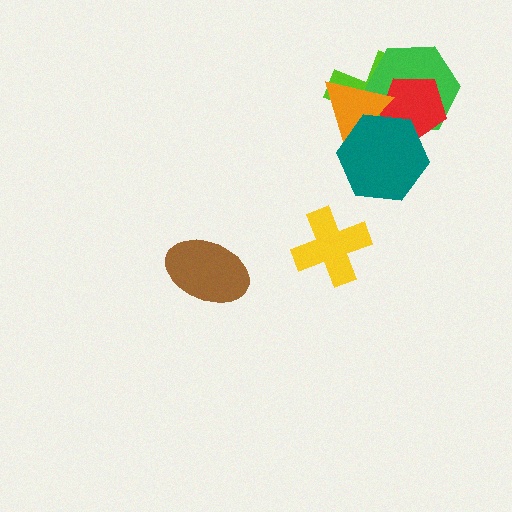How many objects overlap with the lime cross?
4 objects overlap with the lime cross.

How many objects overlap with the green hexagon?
4 objects overlap with the green hexagon.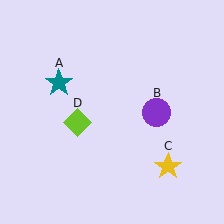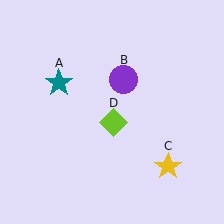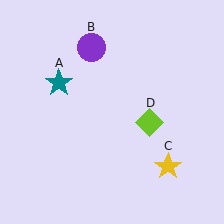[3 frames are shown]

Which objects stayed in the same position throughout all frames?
Teal star (object A) and yellow star (object C) remained stationary.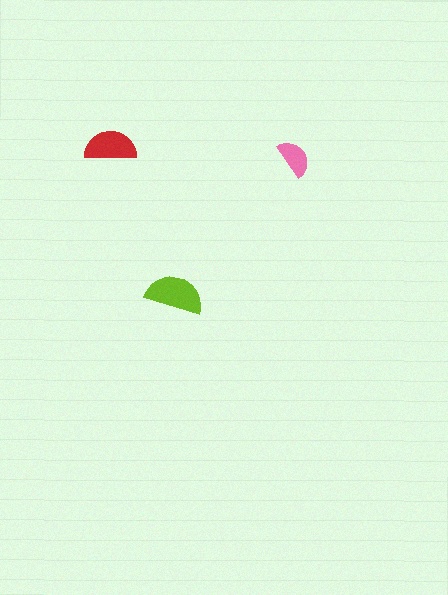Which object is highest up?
The red semicircle is topmost.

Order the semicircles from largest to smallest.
the lime one, the red one, the pink one.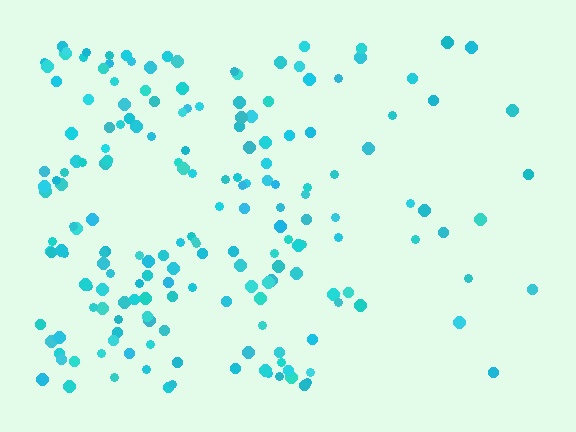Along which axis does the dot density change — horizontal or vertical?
Horizontal.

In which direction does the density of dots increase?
From right to left, with the left side densest.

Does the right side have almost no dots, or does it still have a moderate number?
Still a moderate number, just noticeably fewer than the left.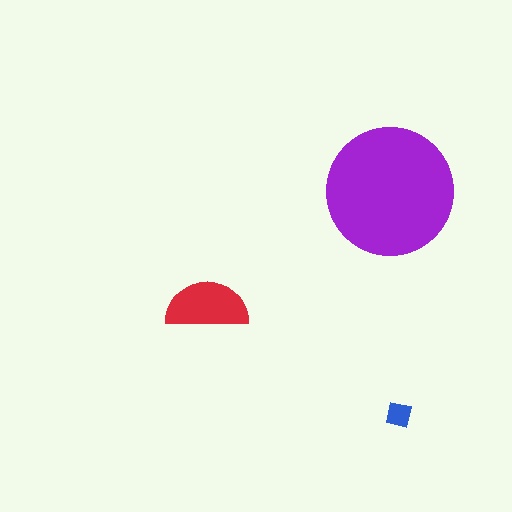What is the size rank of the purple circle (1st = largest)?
1st.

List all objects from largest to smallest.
The purple circle, the red semicircle, the blue square.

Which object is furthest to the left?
The red semicircle is leftmost.